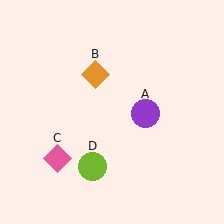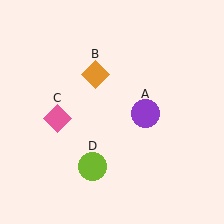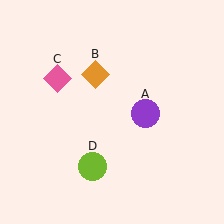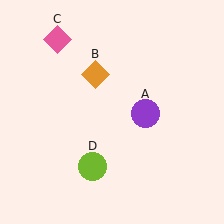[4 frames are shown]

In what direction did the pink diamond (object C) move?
The pink diamond (object C) moved up.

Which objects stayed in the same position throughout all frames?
Purple circle (object A) and orange diamond (object B) and lime circle (object D) remained stationary.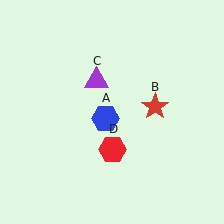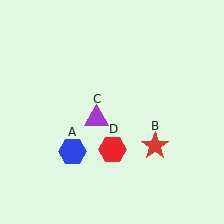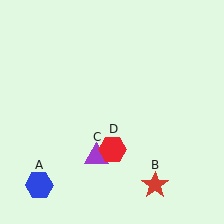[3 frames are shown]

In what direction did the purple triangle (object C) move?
The purple triangle (object C) moved down.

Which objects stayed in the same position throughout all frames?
Red hexagon (object D) remained stationary.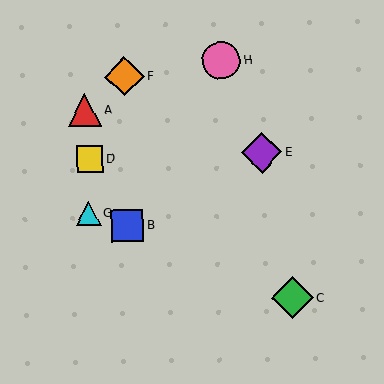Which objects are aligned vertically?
Objects B, F are aligned vertically.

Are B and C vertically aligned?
No, B is at x≈127 and C is at x≈293.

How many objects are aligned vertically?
2 objects (B, F) are aligned vertically.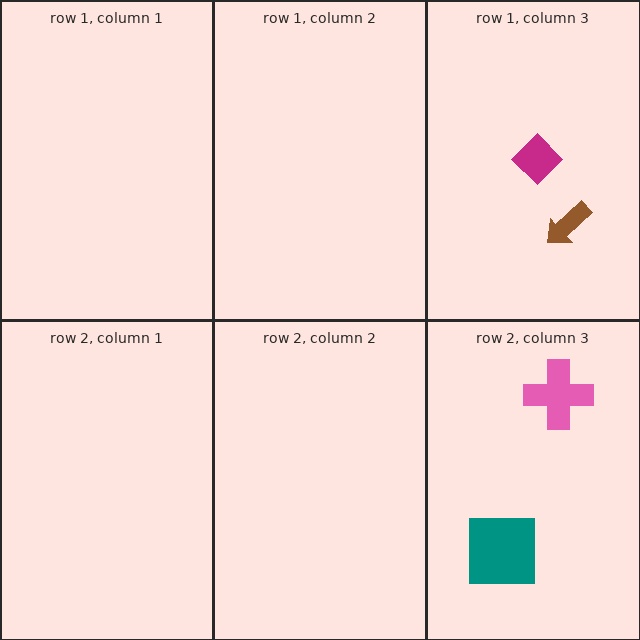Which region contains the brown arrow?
The row 1, column 3 region.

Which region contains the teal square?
The row 2, column 3 region.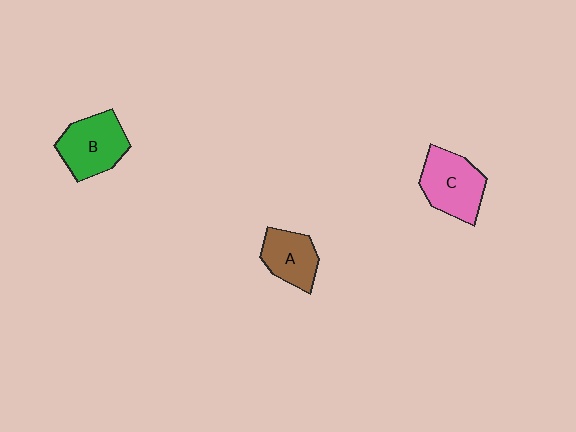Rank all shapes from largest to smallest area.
From largest to smallest: C (pink), B (green), A (brown).